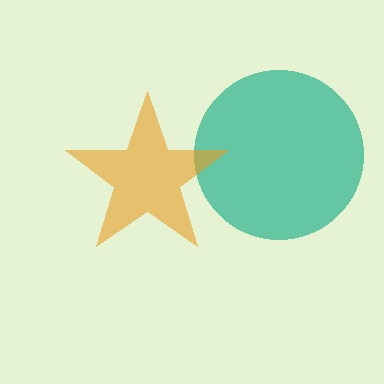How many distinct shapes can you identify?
There are 2 distinct shapes: a teal circle, an orange star.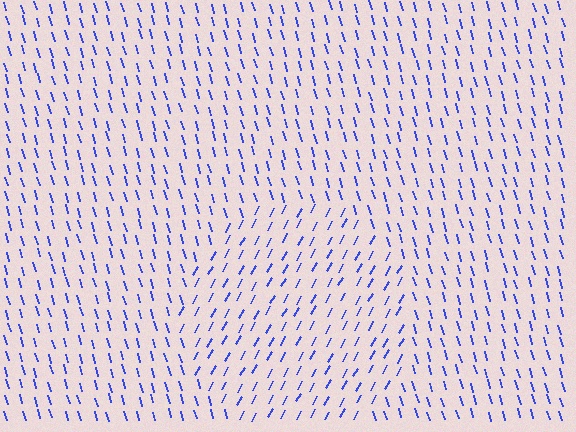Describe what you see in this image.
The image is filled with small blue line segments. A circle region in the image has lines oriented differently from the surrounding lines, creating a visible texture boundary.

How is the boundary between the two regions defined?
The boundary is defined purely by a change in line orientation (approximately 45 degrees difference). All lines are the same color and thickness.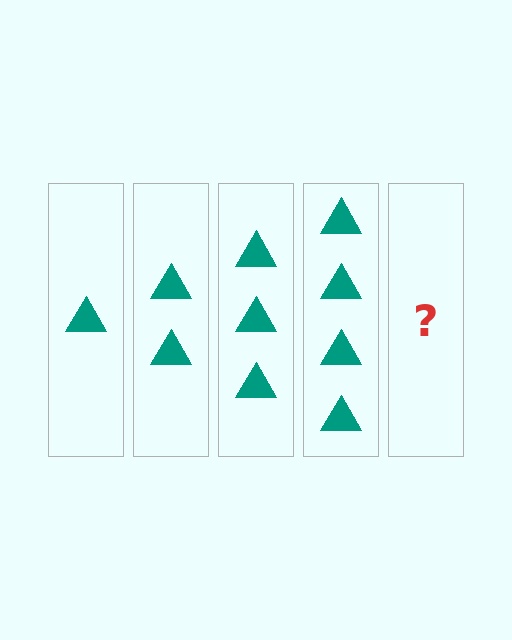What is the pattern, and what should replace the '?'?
The pattern is that each step adds one more triangle. The '?' should be 5 triangles.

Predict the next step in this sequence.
The next step is 5 triangles.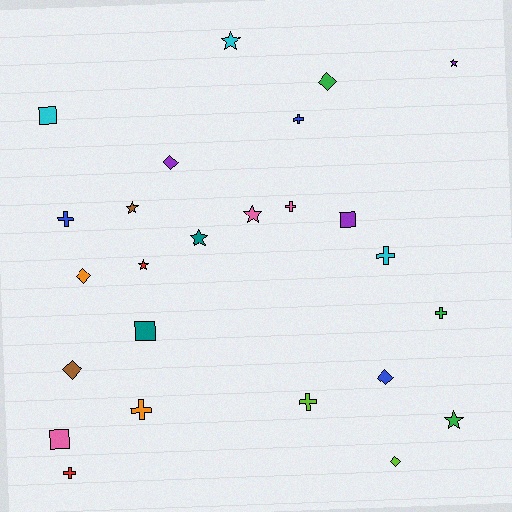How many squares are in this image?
There are 4 squares.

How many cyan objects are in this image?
There are 3 cyan objects.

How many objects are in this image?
There are 25 objects.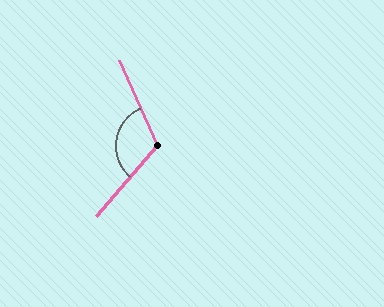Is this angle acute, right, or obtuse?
It is obtuse.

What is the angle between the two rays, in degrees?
Approximately 115 degrees.